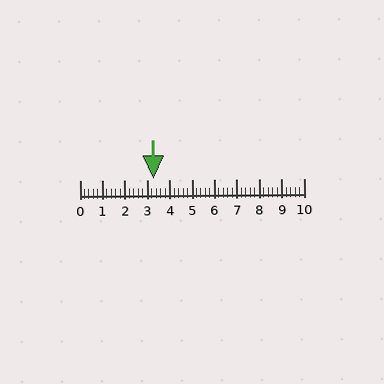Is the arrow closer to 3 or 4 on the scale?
The arrow is closer to 3.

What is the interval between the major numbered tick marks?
The major tick marks are spaced 1 units apart.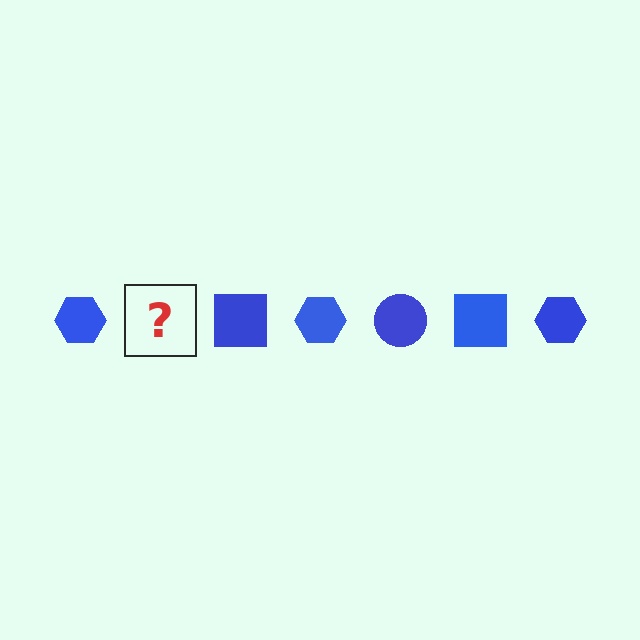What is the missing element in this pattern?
The missing element is a blue circle.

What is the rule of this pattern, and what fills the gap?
The rule is that the pattern cycles through hexagon, circle, square shapes in blue. The gap should be filled with a blue circle.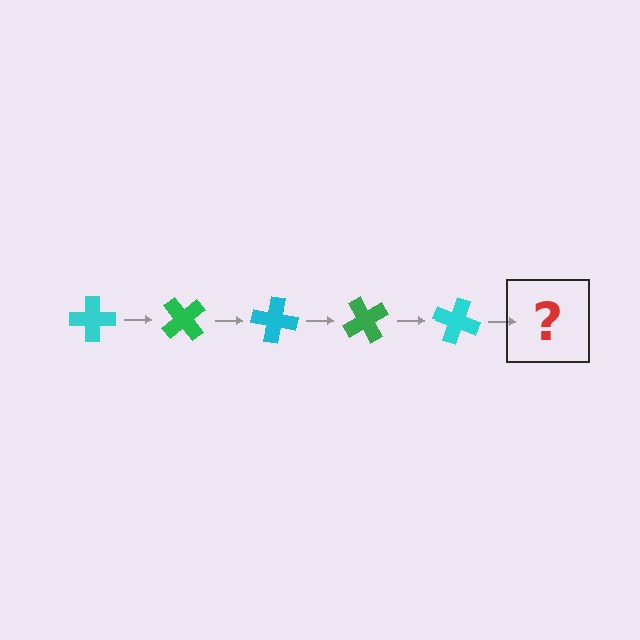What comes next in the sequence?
The next element should be a green cross, rotated 250 degrees from the start.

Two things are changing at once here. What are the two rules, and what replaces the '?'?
The two rules are that it rotates 50 degrees each step and the color cycles through cyan and green. The '?' should be a green cross, rotated 250 degrees from the start.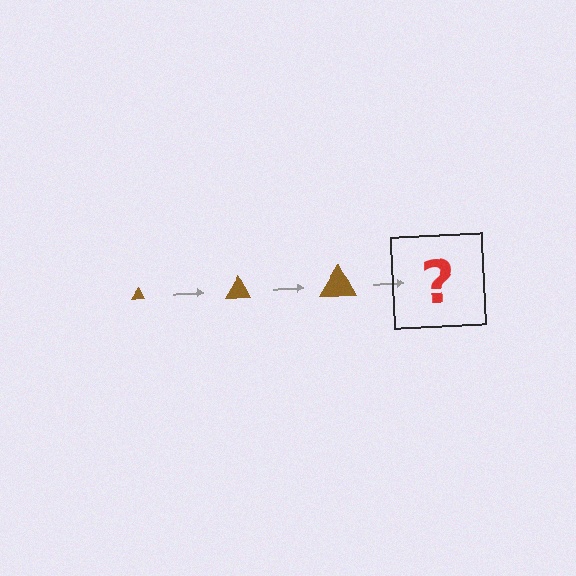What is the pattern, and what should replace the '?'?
The pattern is that the triangle gets progressively larger each step. The '?' should be a brown triangle, larger than the previous one.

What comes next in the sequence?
The next element should be a brown triangle, larger than the previous one.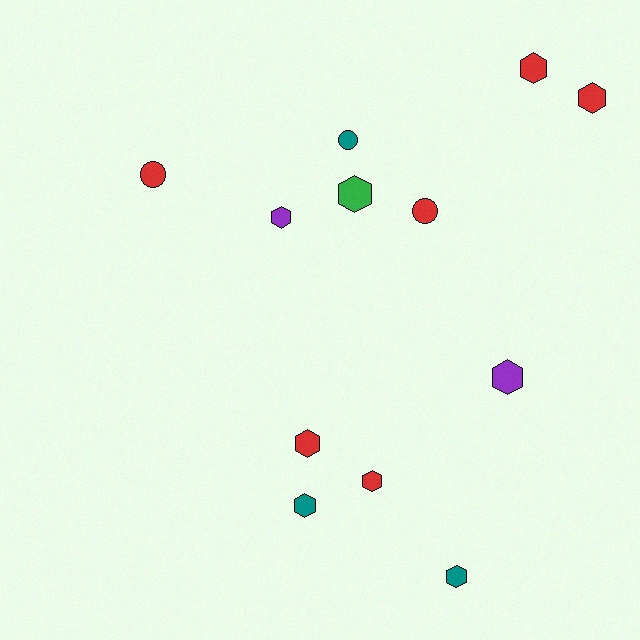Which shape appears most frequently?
Hexagon, with 9 objects.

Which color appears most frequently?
Red, with 6 objects.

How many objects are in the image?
There are 12 objects.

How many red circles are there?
There are 2 red circles.